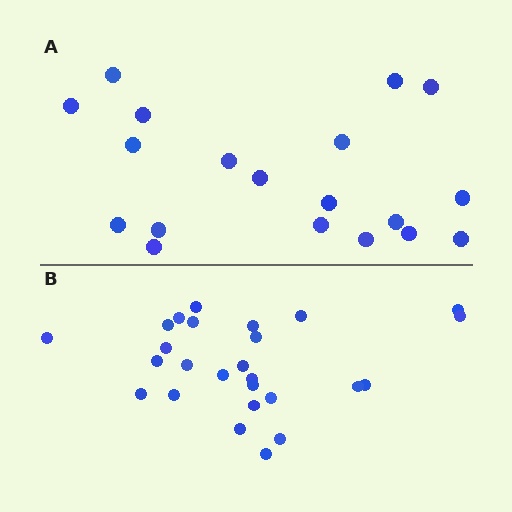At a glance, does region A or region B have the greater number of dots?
Region B (the bottom region) has more dots.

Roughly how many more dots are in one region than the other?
Region B has roughly 8 or so more dots than region A.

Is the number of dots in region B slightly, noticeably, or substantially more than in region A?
Region B has noticeably more, but not dramatically so. The ratio is roughly 1.4 to 1.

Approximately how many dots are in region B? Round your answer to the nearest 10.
About 30 dots. (The exact count is 26, which rounds to 30.)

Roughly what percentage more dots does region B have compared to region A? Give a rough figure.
About 35% more.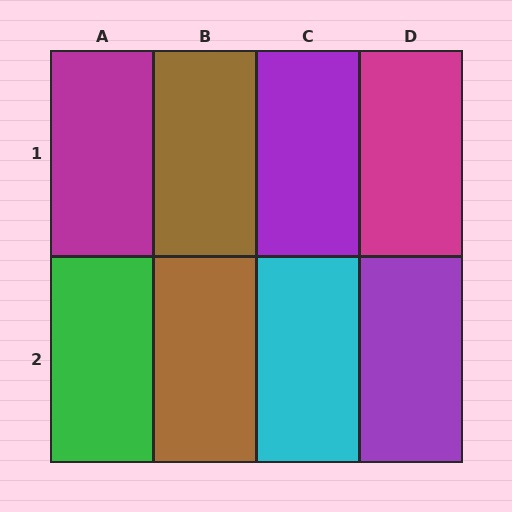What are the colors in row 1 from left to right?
Magenta, brown, purple, magenta.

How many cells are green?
1 cell is green.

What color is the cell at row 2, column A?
Green.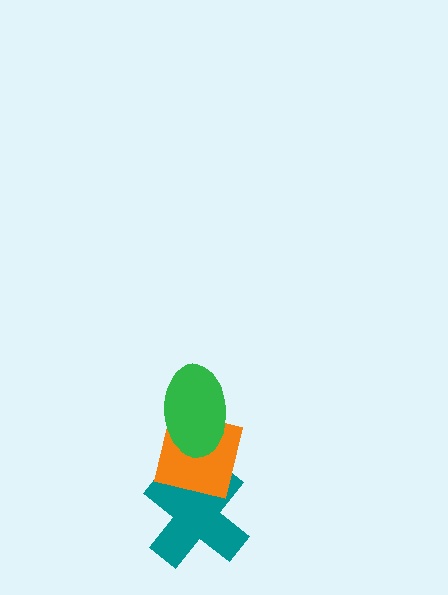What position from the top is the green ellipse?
The green ellipse is 1st from the top.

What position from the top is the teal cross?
The teal cross is 3rd from the top.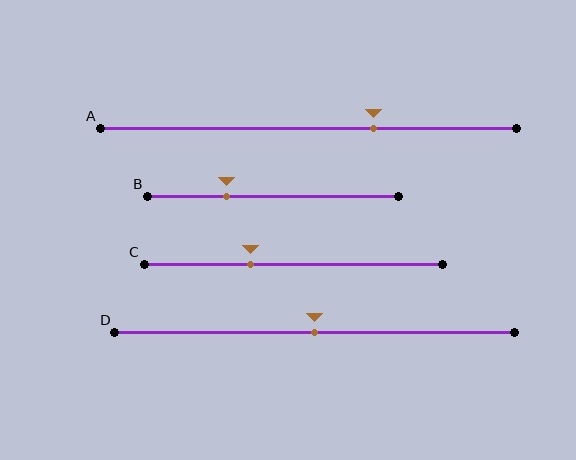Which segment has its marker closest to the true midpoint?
Segment D has its marker closest to the true midpoint.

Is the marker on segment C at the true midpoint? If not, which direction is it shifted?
No, the marker on segment C is shifted to the left by about 15% of the segment length.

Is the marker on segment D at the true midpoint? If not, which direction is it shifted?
Yes, the marker on segment D is at the true midpoint.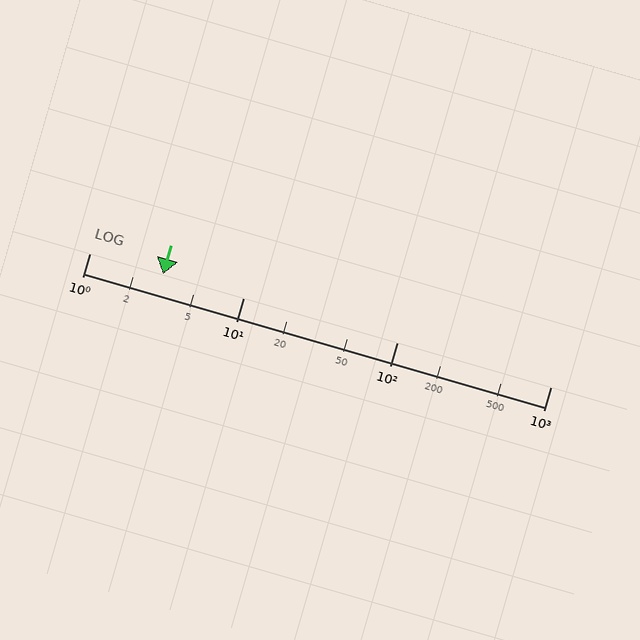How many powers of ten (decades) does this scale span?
The scale spans 3 decades, from 1 to 1000.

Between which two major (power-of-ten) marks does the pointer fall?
The pointer is between 1 and 10.